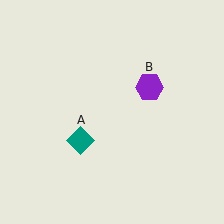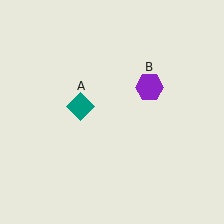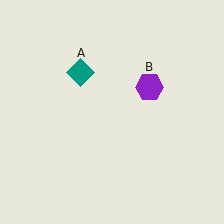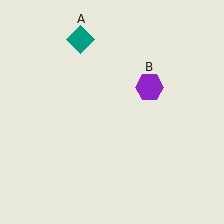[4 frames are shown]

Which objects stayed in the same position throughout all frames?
Purple hexagon (object B) remained stationary.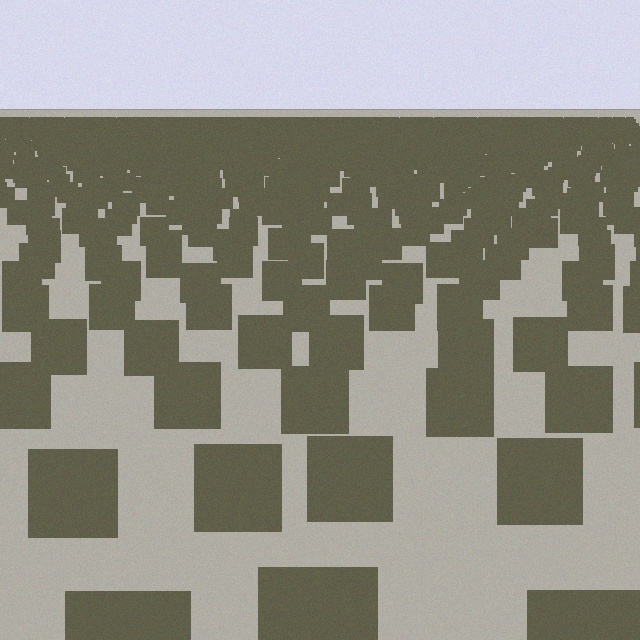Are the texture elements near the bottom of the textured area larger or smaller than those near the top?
Larger. Near the bottom, elements are closer to the viewer and appear at a bigger on-screen size.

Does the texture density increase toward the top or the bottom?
Density increases toward the top.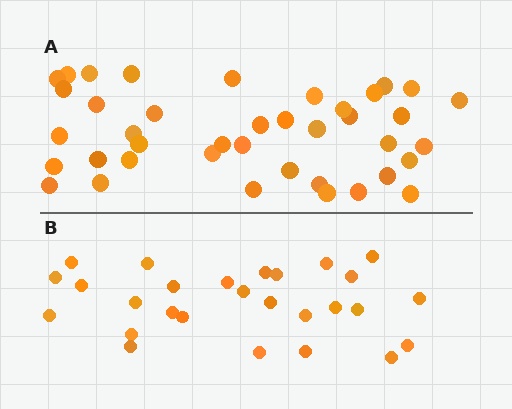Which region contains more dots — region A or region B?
Region A (the top region) has more dots.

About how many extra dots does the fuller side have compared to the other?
Region A has approximately 15 more dots than region B.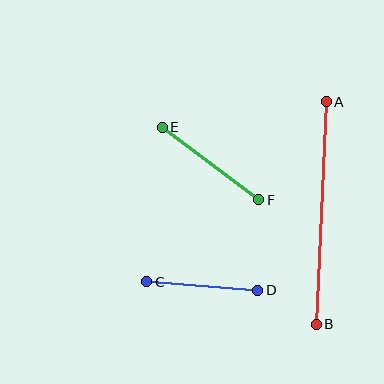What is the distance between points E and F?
The distance is approximately 121 pixels.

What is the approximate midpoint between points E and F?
The midpoint is at approximately (210, 164) pixels.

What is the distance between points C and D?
The distance is approximately 111 pixels.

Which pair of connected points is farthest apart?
Points A and B are farthest apart.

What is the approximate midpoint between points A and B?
The midpoint is at approximately (321, 213) pixels.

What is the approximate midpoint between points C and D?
The midpoint is at approximately (202, 286) pixels.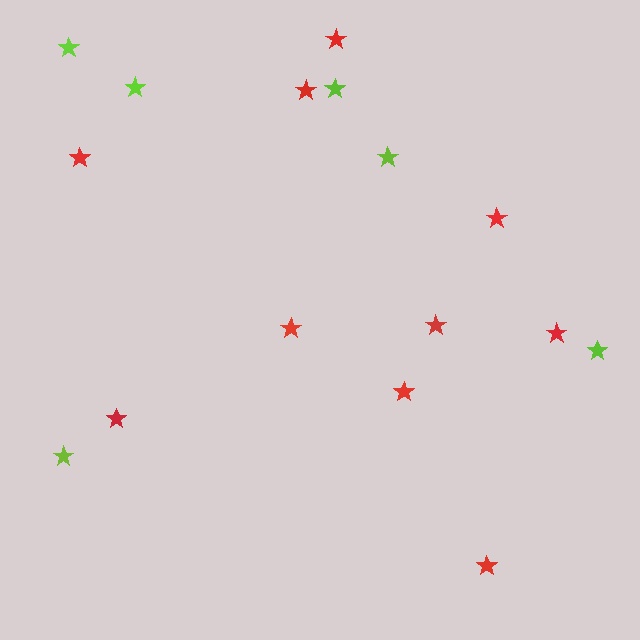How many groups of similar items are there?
There are 2 groups: one group of red stars (10) and one group of lime stars (6).